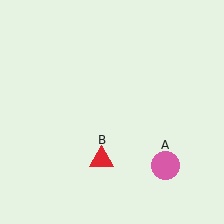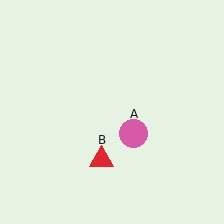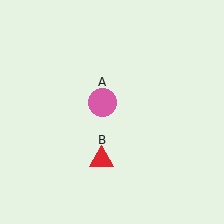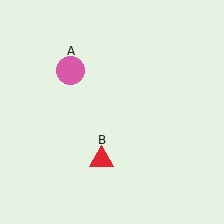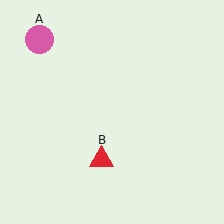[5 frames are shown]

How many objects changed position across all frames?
1 object changed position: pink circle (object A).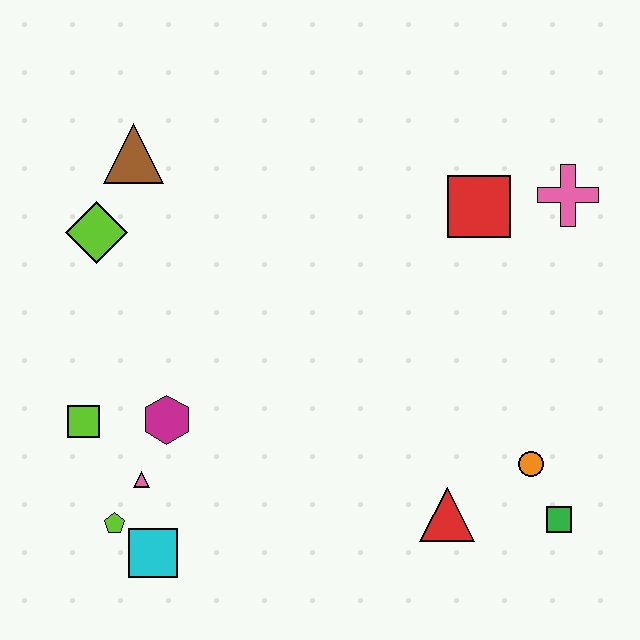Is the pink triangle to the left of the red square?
Yes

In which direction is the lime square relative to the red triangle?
The lime square is to the left of the red triangle.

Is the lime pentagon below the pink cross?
Yes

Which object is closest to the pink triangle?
The lime pentagon is closest to the pink triangle.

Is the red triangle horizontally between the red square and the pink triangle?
Yes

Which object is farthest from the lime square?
The pink cross is farthest from the lime square.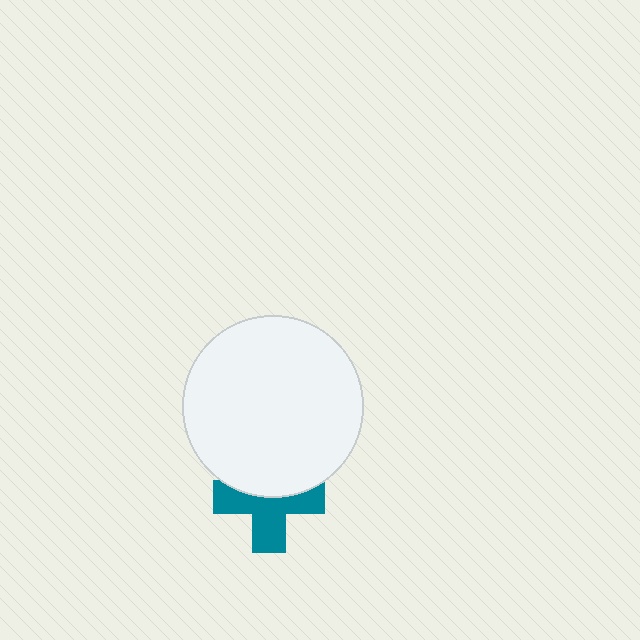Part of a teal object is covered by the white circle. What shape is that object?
It is a cross.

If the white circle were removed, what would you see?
You would see the complete teal cross.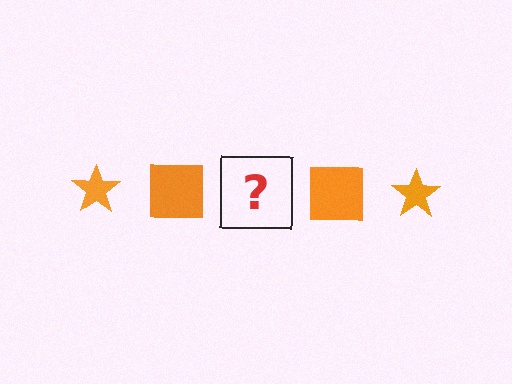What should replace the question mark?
The question mark should be replaced with an orange star.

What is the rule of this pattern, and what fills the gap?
The rule is that the pattern cycles through star, square shapes in orange. The gap should be filled with an orange star.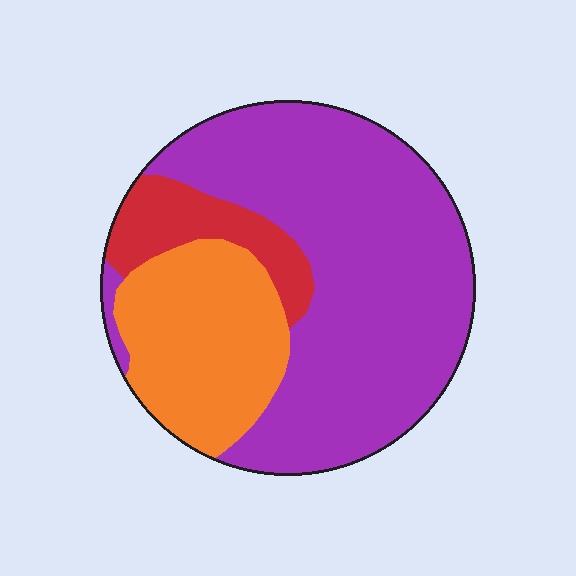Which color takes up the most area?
Purple, at roughly 65%.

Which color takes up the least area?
Red, at roughly 10%.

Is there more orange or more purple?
Purple.